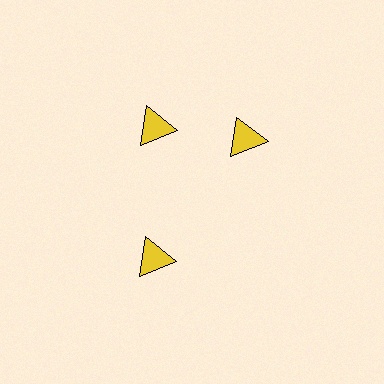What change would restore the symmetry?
The symmetry would be restored by rotating it back into even spacing with its neighbors so that all 3 triangles sit at equal angles and equal distance from the center.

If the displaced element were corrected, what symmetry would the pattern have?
It would have 3-fold rotational symmetry — the pattern would map onto itself every 120 degrees.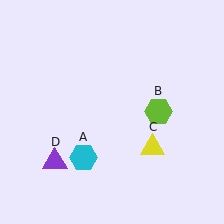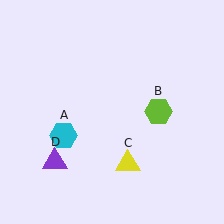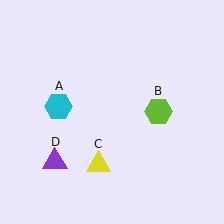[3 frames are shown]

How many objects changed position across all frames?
2 objects changed position: cyan hexagon (object A), yellow triangle (object C).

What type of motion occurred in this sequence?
The cyan hexagon (object A), yellow triangle (object C) rotated clockwise around the center of the scene.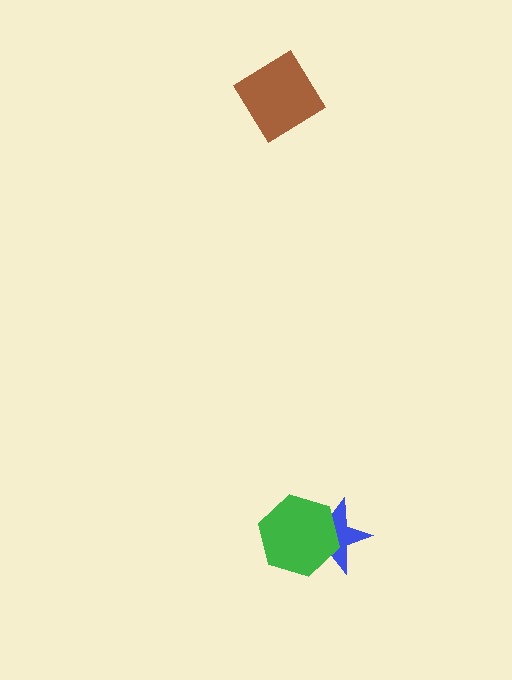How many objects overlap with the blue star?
1 object overlaps with the blue star.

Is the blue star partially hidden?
Yes, it is partially covered by another shape.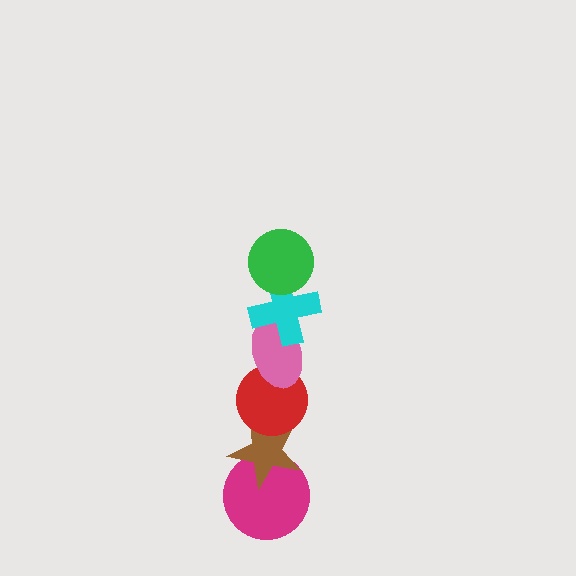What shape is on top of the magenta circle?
The brown star is on top of the magenta circle.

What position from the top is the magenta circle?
The magenta circle is 6th from the top.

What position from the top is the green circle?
The green circle is 1st from the top.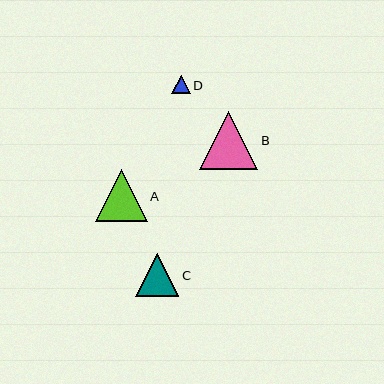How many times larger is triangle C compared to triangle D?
Triangle C is approximately 2.4 times the size of triangle D.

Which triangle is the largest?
Triangle B is the largest with a size of approximately 58 pixels.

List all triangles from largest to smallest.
From largest to smallest: B, A, C, D.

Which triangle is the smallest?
Triangle D is the smallest with a size of approximately 18 pixels.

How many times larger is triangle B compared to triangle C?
Triangle B is approximately 1.4 times the size of triangle C.